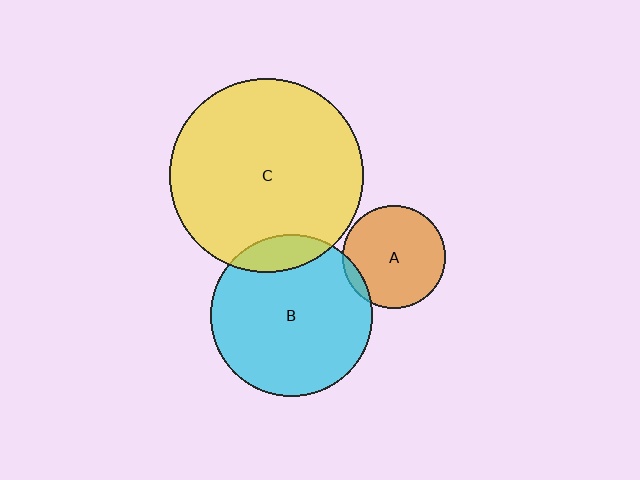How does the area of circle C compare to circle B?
Approximately 1.4 times.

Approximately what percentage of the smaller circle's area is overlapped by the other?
Approximately 15%.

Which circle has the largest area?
Circle C (yellow).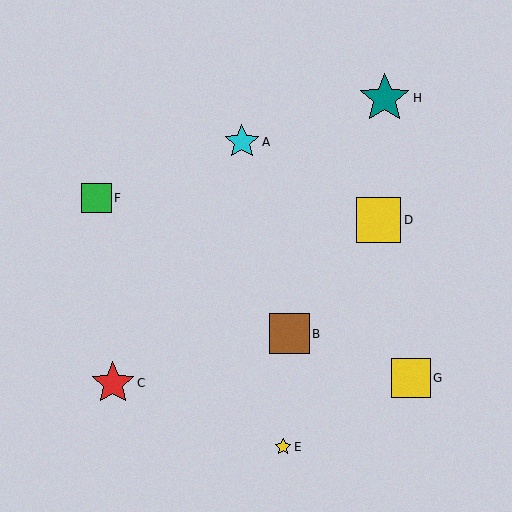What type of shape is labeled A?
Shape A is a cyan star.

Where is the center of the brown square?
The center of the brown square is at (289, 334).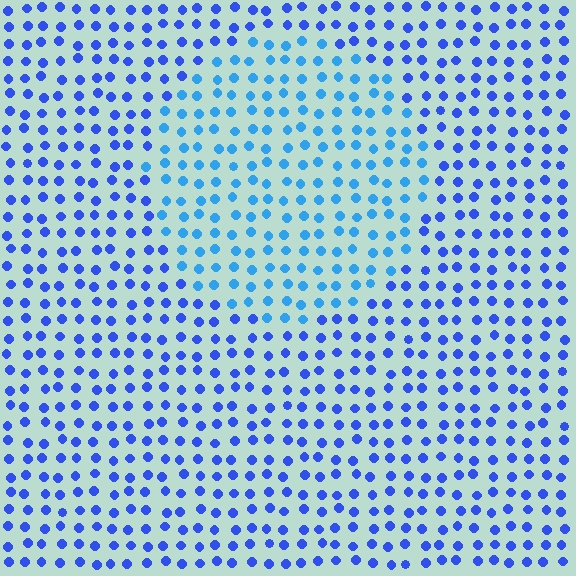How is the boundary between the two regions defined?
The boundary is defined purely by a slight shift in hue (about 26 degrees). Spacing, size, and orientation are identical on both sides.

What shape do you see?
I see a circle.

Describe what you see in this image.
The image is filled with small blue elements in a uniform arrangement. A circle-shaped region is visible where the elements are tinted to a slightly different hue, forming a subtle color boundary.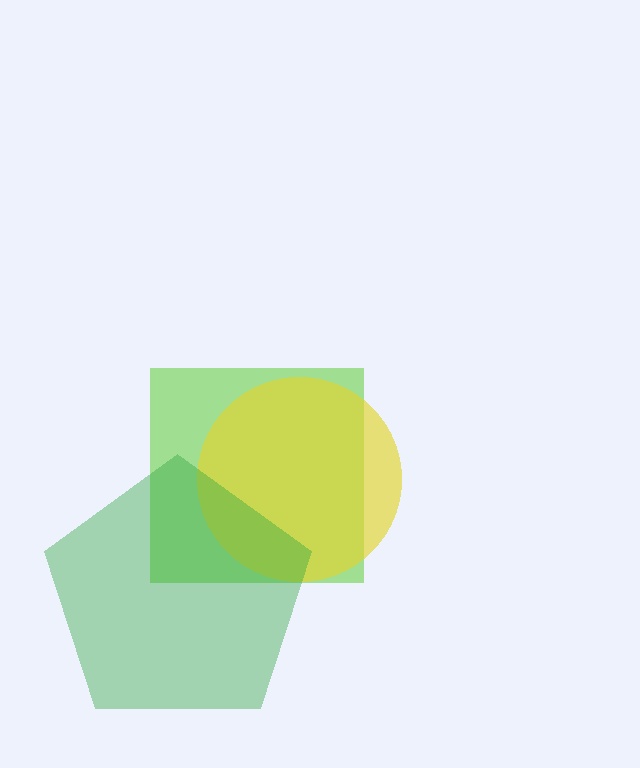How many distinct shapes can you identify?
There are 3 distinct shapes: a lime square, a yellow circle, a green pentagon.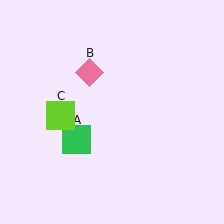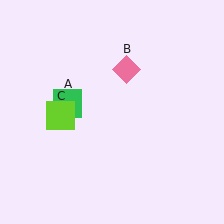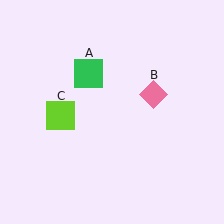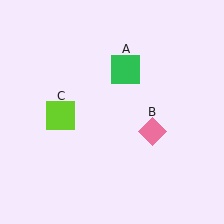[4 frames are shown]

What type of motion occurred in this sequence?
The green square (object A), pink diamond (object B) rotated clockwise around the center of the scene.